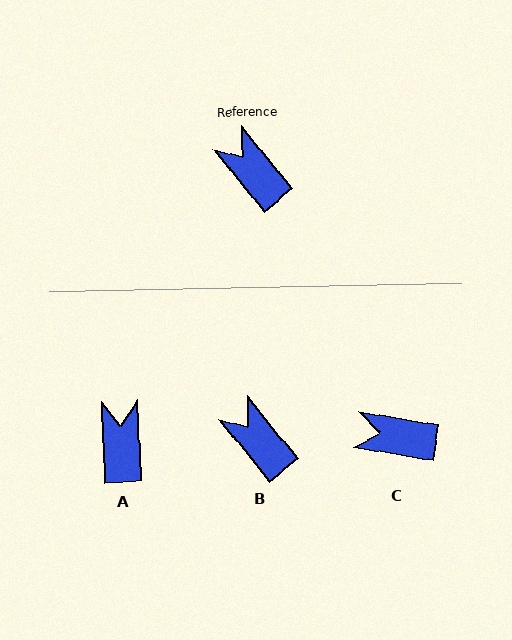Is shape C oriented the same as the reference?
No, it is off by about 41 degrees.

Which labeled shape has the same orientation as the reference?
B.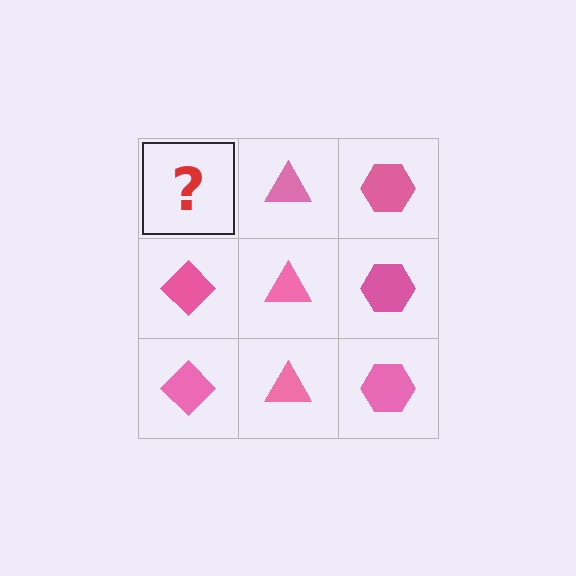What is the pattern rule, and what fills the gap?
The rule is that each column has a consistent shape. The gap should be filled with a pink diamond.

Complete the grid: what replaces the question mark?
The question mark should be replaced with a pink diamond.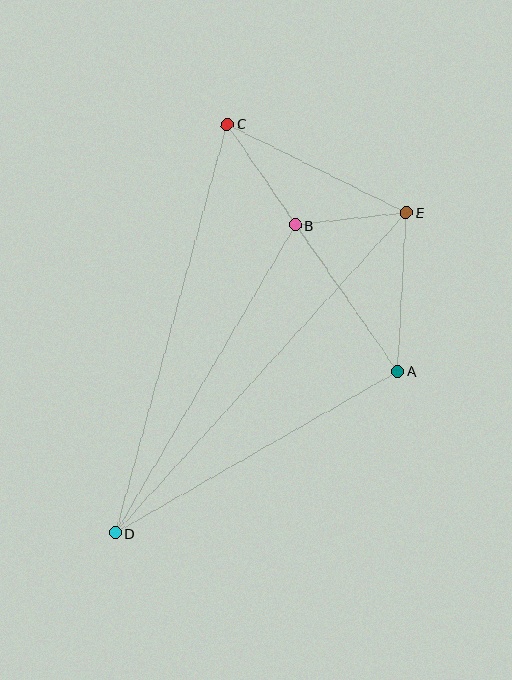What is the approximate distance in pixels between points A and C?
The distance between A and C is approximately 300 pixels.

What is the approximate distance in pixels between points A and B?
The distance between A and B is approximately 178 pixels.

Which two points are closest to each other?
Points B and E are closest to each other.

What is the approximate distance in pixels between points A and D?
The distance between A and D is approximately 325 pixels.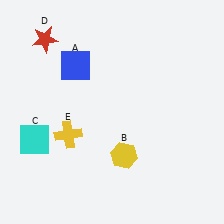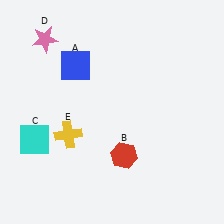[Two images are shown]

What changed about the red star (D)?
In Image 1, D is red. In Image 2, it changed to pink.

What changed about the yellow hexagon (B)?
In Image 1, B is yellow. In Image 2, it changed to red.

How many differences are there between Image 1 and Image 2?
There are 2 differences between the two images.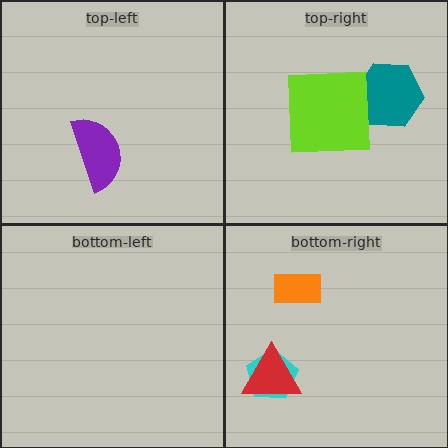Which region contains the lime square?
The top-right region.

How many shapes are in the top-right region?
2.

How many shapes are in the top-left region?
1.